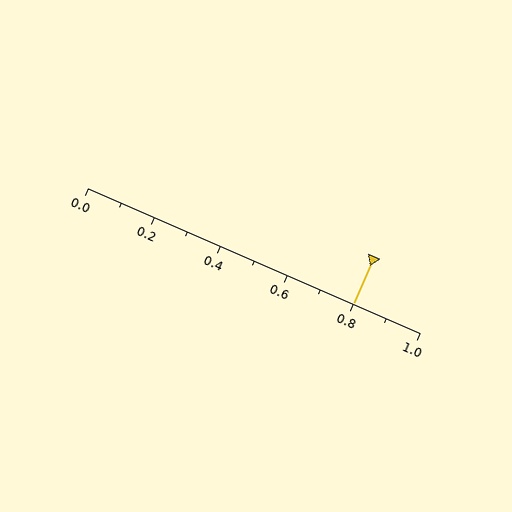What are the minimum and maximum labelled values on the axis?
The axis runs from 0.0 to 1.0.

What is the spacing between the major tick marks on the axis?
The major ticks are spaced 0.2 apart.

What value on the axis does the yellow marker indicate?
The marker indicates approximately 0.8.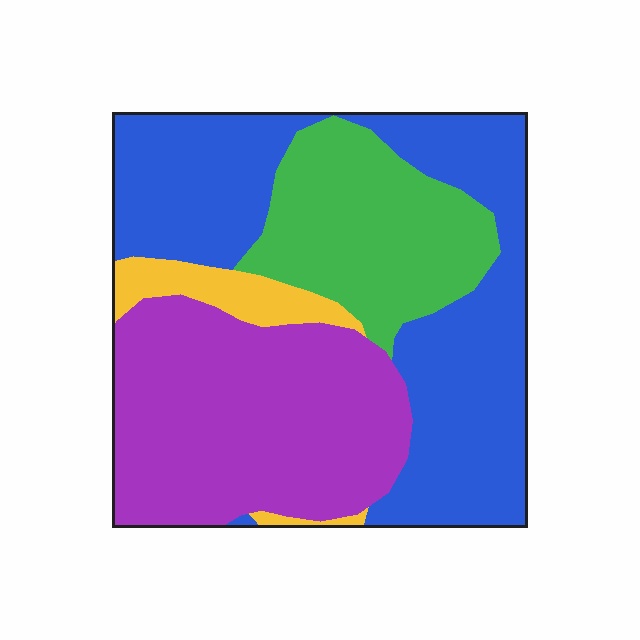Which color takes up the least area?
Yellow, at roughly 5%.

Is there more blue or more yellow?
Blue.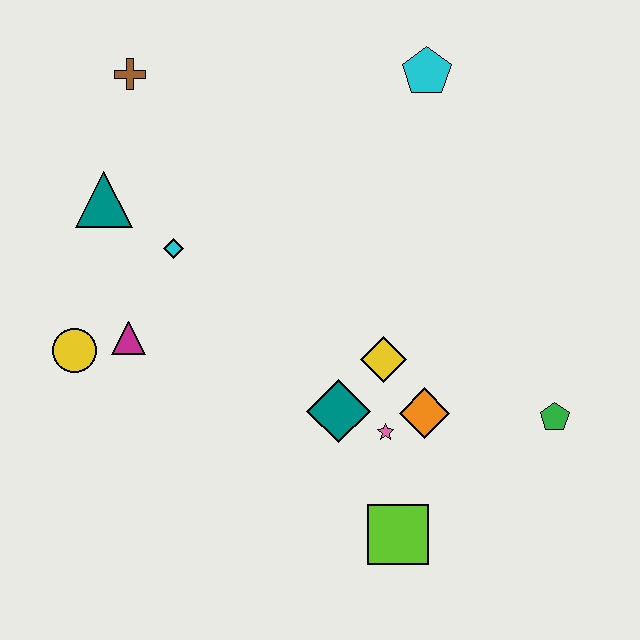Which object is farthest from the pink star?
The brown cross is farthest from the pink star.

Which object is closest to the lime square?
The pink star is closest to the lime square.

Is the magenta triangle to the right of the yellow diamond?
No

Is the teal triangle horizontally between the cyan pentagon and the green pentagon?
No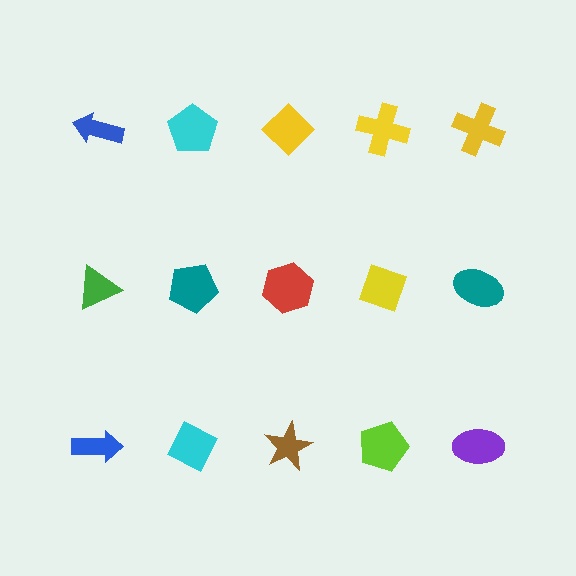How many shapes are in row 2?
5 shapes.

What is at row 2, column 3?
A red hexagon.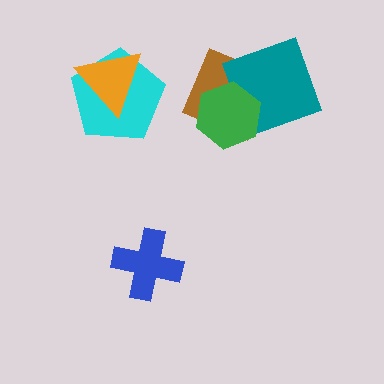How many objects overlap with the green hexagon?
2 objects overlap with the green hexagon.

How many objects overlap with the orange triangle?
1 object overlaps with the orange triangle.